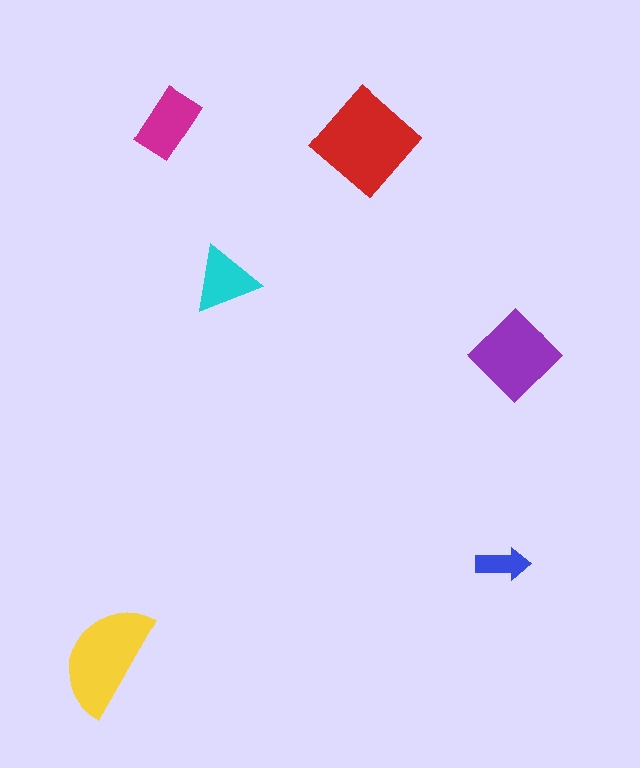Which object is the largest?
The red diamond.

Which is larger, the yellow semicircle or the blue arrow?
The yellow semicircle.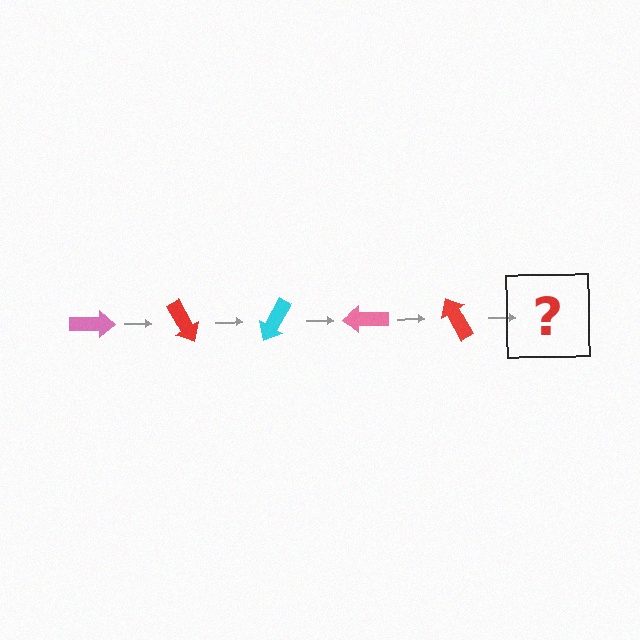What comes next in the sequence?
The next element should be a cyan arrow, rotated 300 degrees from the start.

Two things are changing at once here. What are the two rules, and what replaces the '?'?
The two rules are that it rotates 60 degrees each step and the color cycles through pink, red, and cyan. The '?' should be a cyan arrow, rotated 300 degrees from the start.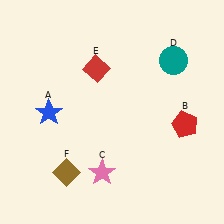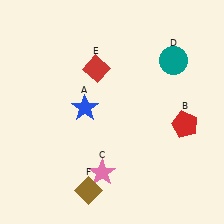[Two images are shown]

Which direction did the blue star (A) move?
The blue star (A) moved right.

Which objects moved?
The objects that moved are: the blue star (A), the brown diamond (F).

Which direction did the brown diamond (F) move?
The brown diamond (F) moved right.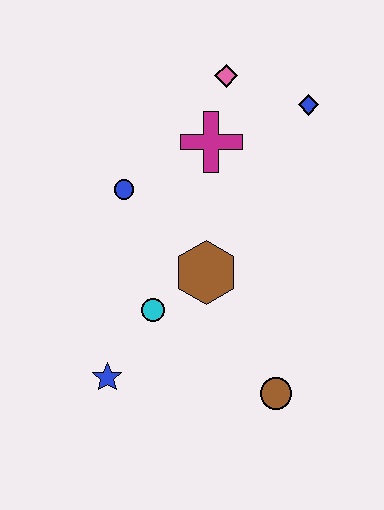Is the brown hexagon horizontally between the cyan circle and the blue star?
No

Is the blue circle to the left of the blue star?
No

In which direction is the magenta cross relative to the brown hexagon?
The magenta cross is above the brown hexagon.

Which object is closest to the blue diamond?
The pink diamond is closest to the blue diamond.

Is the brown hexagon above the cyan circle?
Yes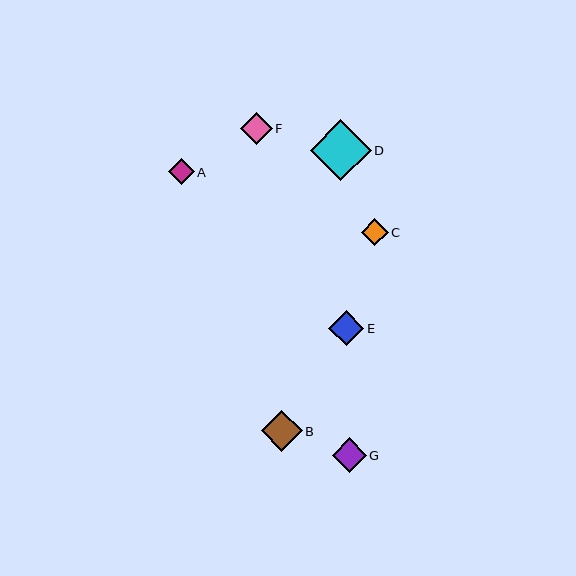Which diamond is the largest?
Diamond D is the largest with a size of approximately 61 pixels.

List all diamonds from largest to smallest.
From largest to smallest: D, B, E, G, F, C, A.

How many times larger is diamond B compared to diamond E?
Diamond B is approximately 1.2 times the size of diamond E.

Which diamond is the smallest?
Diamond A is the smallest with a size of approximately 26 pixels.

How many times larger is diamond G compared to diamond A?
Diamond G is approximately 1.3 times the size of diamond A.